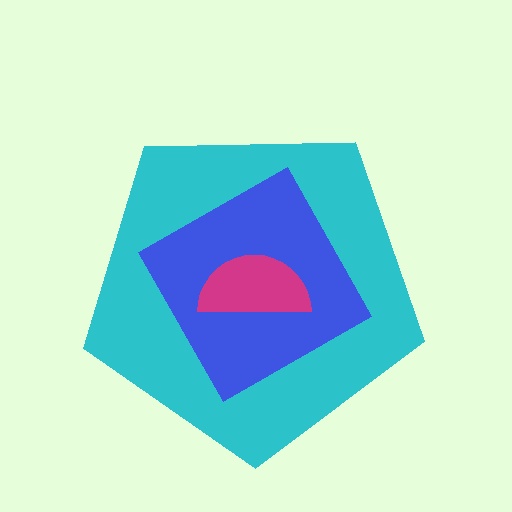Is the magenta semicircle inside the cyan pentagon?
Yes.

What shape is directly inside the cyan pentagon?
The blue square.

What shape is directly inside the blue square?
The magenta semicircle.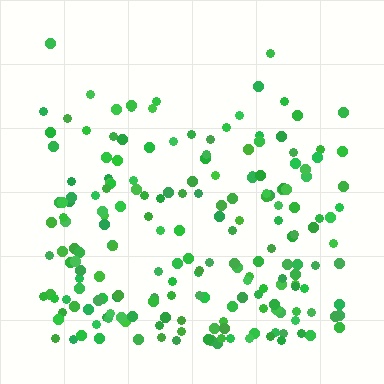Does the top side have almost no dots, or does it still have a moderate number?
Still a moderate number, just noticeably fewer than the bottom.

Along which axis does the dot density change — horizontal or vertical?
Vertical.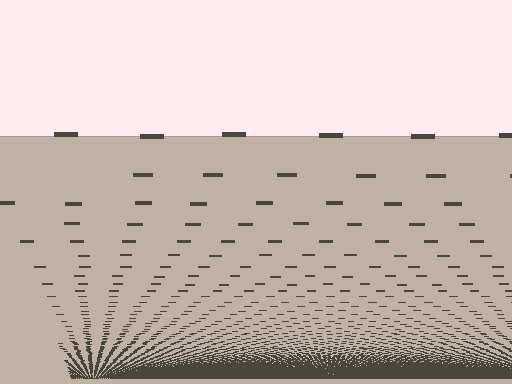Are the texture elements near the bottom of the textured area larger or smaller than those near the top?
Smaller. The gradient is inverted — elements near the bottom are smaller and denser.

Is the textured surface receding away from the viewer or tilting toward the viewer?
The surface appears to tilt toward the viewer. Texture elements get larger and sparser toward the top.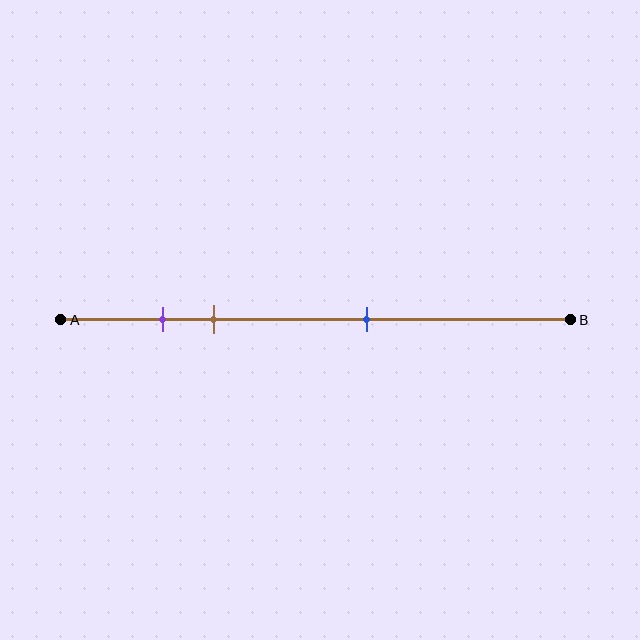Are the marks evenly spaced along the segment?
No, the marks are not evenly spaced.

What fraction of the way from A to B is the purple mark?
The purple mark is approximately 20% (0.2) of the way from A to B.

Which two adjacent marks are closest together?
The purple and brown marks are the closest adjacent pair.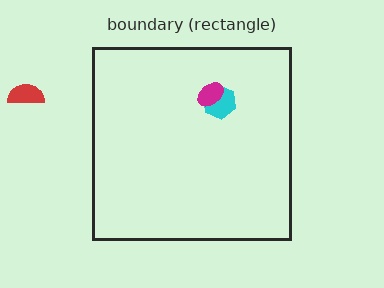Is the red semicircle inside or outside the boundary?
Outside.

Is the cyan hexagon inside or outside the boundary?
Inside.